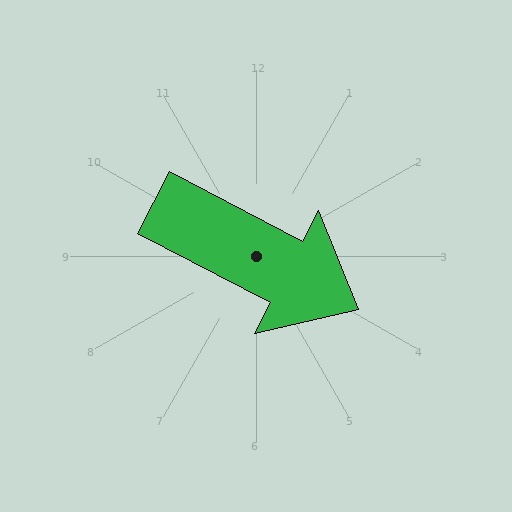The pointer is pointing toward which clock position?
Roughly 4 o'clock.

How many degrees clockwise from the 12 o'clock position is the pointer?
Approximately 118 degrees.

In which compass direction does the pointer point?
Southeast.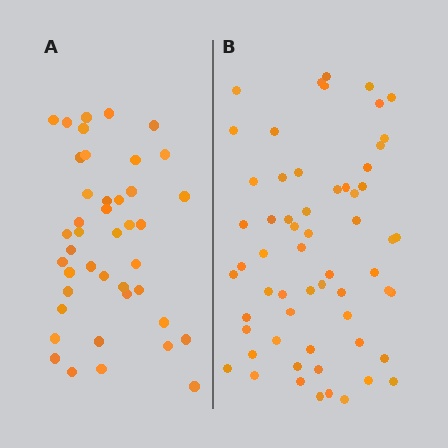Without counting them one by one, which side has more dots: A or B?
Region B (the right region) has more dots.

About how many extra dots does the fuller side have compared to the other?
Region B has approximately 20 more dots than region A.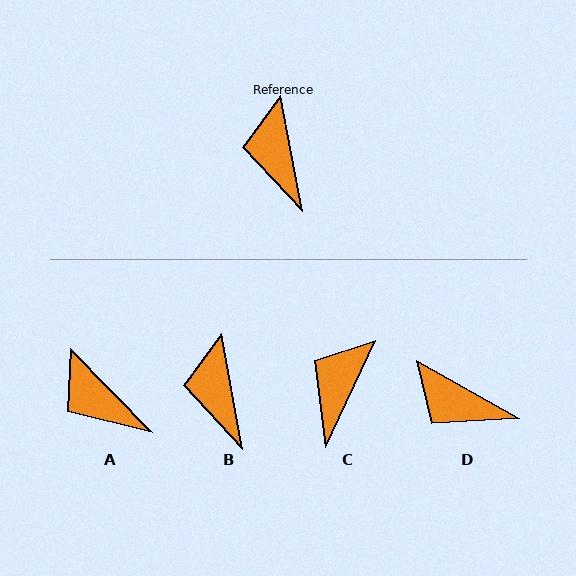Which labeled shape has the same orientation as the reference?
B.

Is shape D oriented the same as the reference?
No, it is off by about 50 degrees.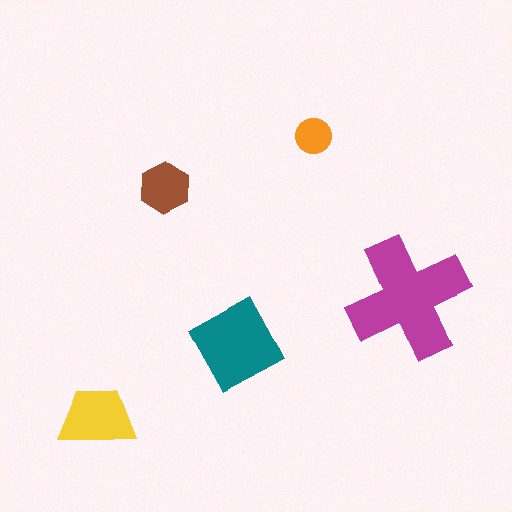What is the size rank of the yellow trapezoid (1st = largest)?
3rd.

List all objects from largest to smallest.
The magenta cross, the teal diamond, the yellow trapezoid, the brown hexagon, the orange circle.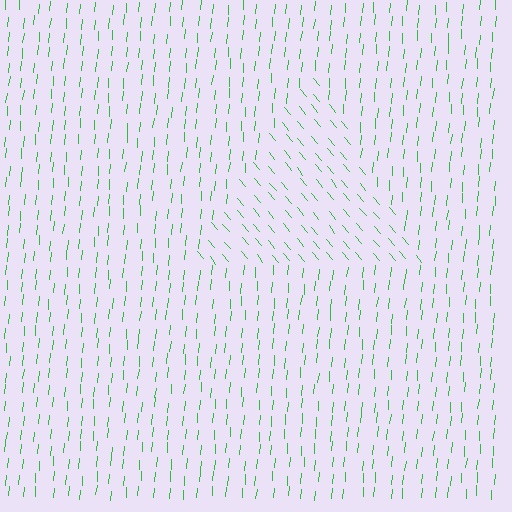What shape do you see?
I see a triangle.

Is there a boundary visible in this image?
Yes, there is a texture boundary formed by a change in line orientation.